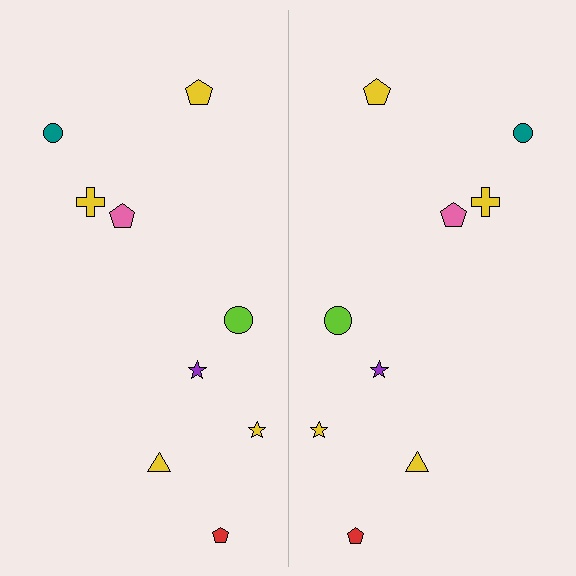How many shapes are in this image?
There are 18 shapes in this image.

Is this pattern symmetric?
Yes, this pattern has bilateral (reflection) symmetry.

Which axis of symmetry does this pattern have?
The pattern has a vertical axis of symmetry running through the center of the image.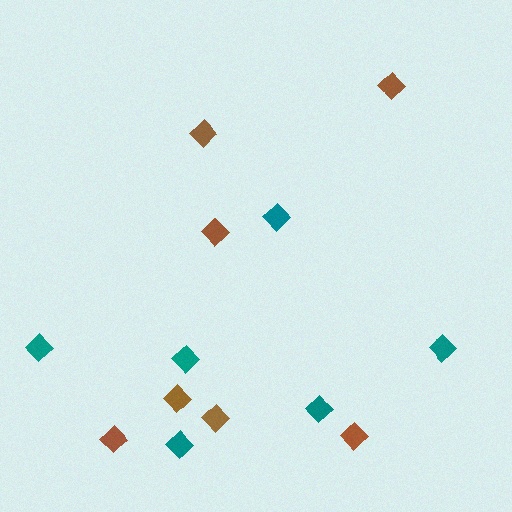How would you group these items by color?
There are 2 groups: one group of teal diamonds (6) and one group of brown diamonds (7).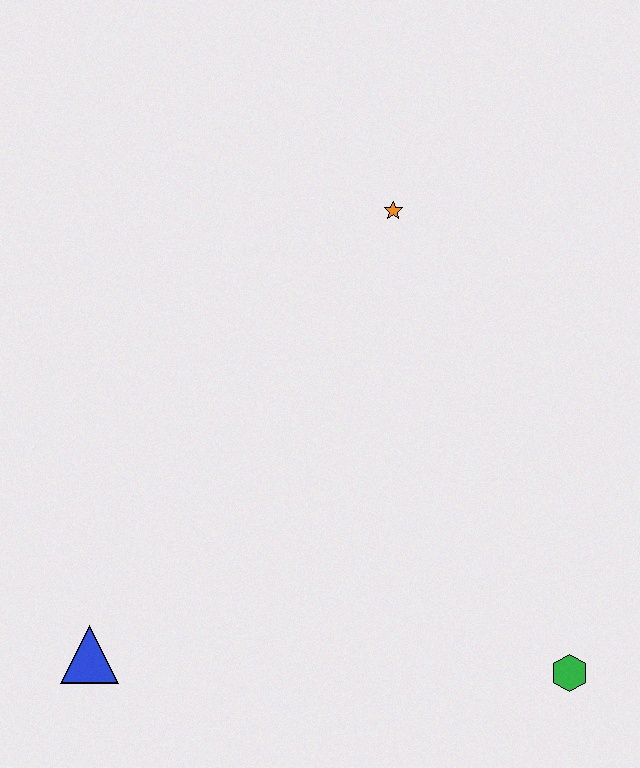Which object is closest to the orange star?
The green hexagon is closest to the orange star.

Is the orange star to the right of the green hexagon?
No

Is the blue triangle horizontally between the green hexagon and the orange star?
No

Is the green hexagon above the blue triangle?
No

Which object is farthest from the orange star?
The blue triangle is farthest from the orange star.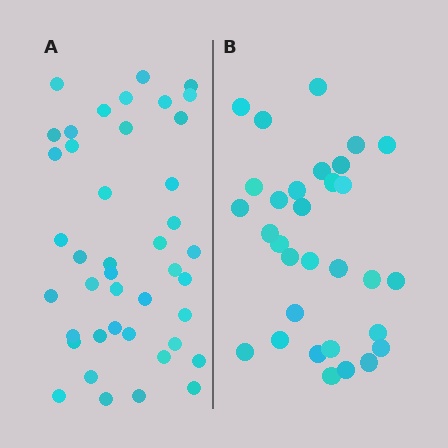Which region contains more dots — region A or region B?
Region A (the left region) has more dots.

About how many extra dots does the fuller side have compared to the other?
Region A has roughly 12 or so more dots than region B.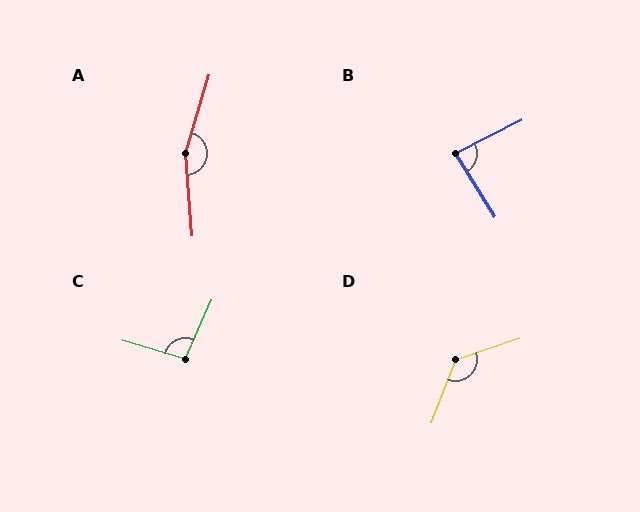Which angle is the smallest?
B, at approximately 85 degrees.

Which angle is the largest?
A, at approximately 159 degrees.